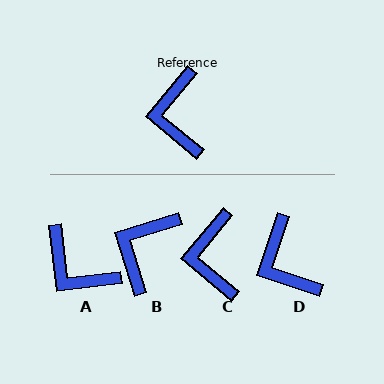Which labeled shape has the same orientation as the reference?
C.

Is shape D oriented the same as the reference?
No, it is off by about 21 degrees.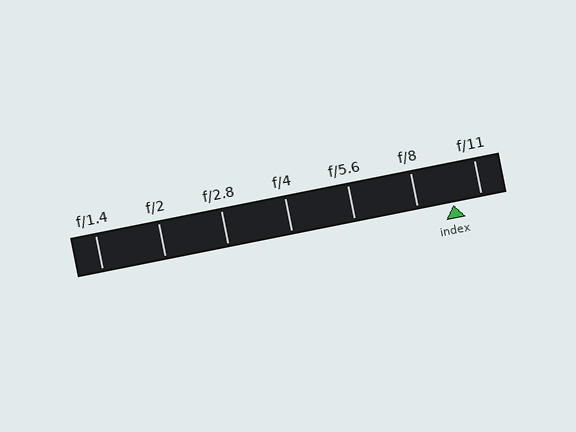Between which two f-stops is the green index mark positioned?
The index mark is between f/8 and f/11.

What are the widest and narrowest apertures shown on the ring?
The widest aperture shown is f/1.4 and the narrowest is f/11.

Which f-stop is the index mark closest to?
The index mark is closest to f/11.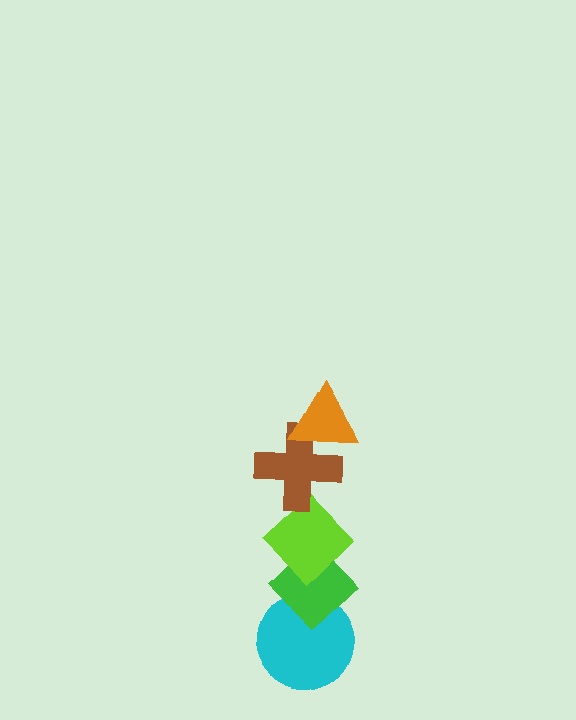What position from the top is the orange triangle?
The orange triangle is 1st from the top.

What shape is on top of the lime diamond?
The brown cross is on top of the lime diamond.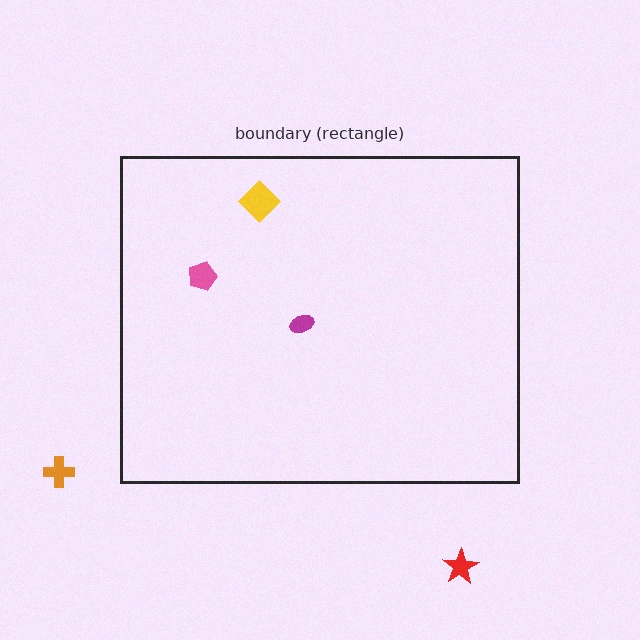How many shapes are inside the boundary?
3 inside, 2 outside.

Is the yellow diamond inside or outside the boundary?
Inside.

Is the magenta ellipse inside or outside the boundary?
Inside.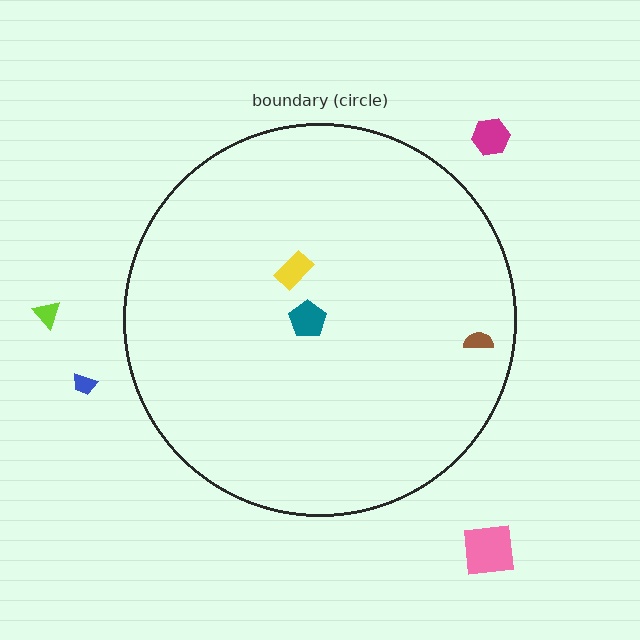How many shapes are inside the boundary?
3 inside, 4 outside.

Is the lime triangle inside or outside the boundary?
Outside.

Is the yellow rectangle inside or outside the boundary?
Inside.